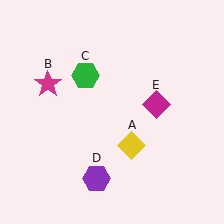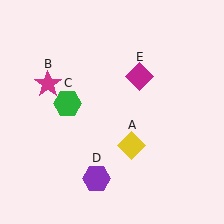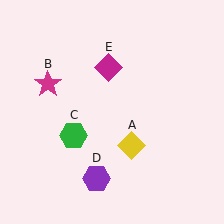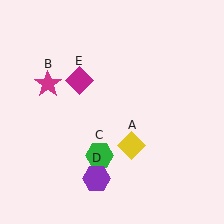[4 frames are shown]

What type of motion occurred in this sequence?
The green hexagon (object C), magenta diamond (object E) rotated counterclockwise around the center of the scene.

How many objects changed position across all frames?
2 objects changed position: green hexagon (object C), magenta diamond (object E).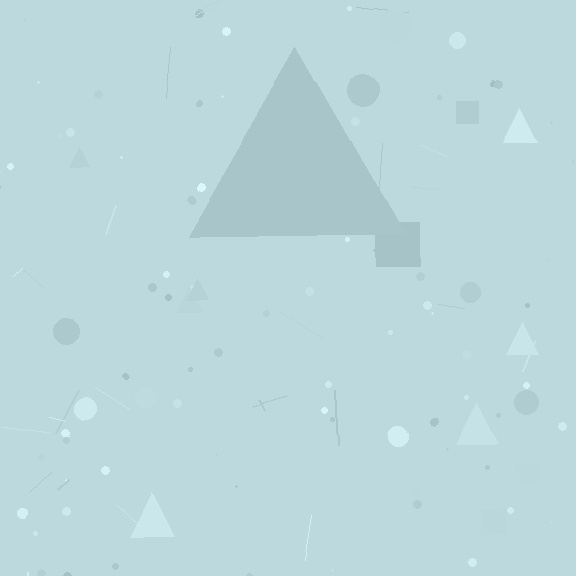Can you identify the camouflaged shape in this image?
The camouflaged shape is a triangle.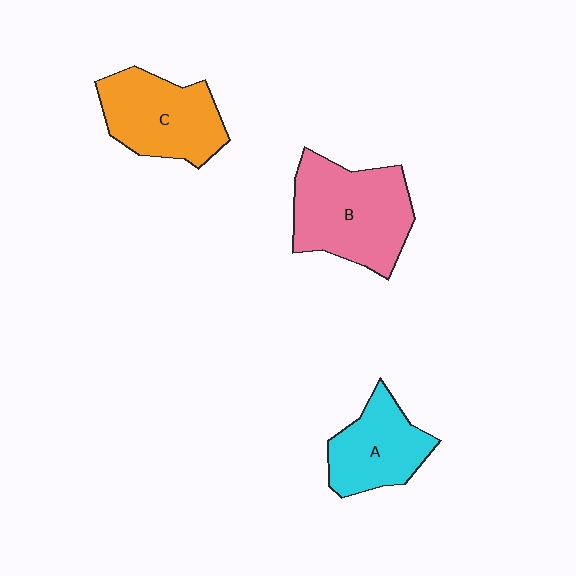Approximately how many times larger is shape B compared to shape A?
Approximately 1.5 times.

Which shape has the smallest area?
Shape A (cyan).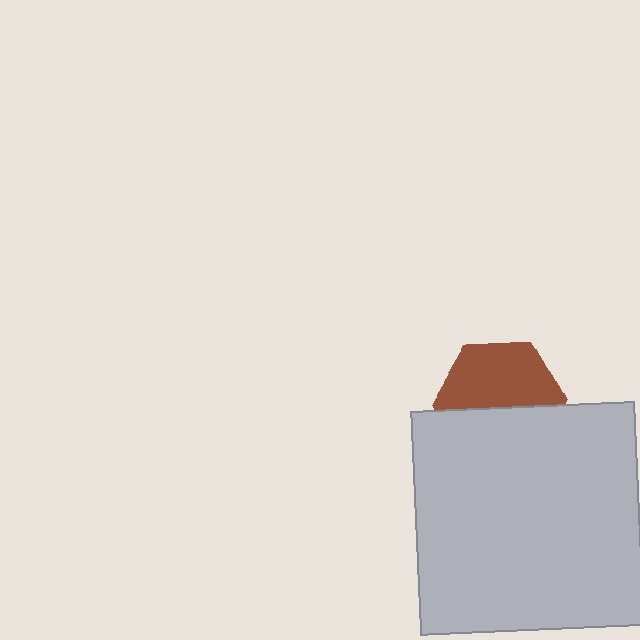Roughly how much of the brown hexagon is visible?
About half of it is visible (roughly 56%).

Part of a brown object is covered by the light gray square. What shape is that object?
It is a hexagon.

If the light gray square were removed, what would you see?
You would see the complete brown hexagon.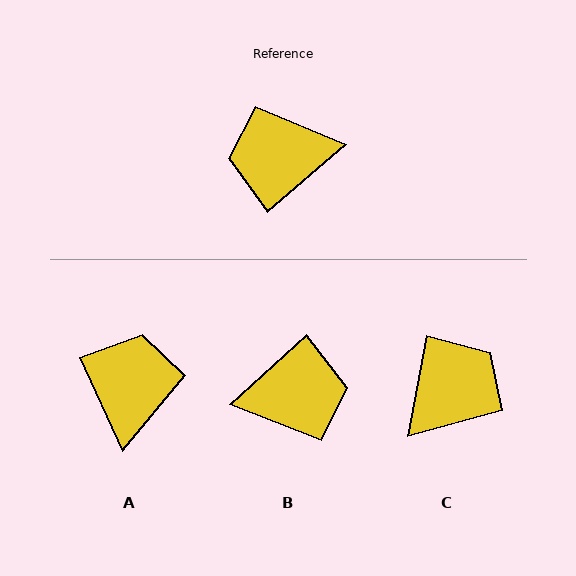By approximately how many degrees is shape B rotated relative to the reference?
Approximately 179 degrees clockwise.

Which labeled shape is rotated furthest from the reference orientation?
B, about 179 degrees away.